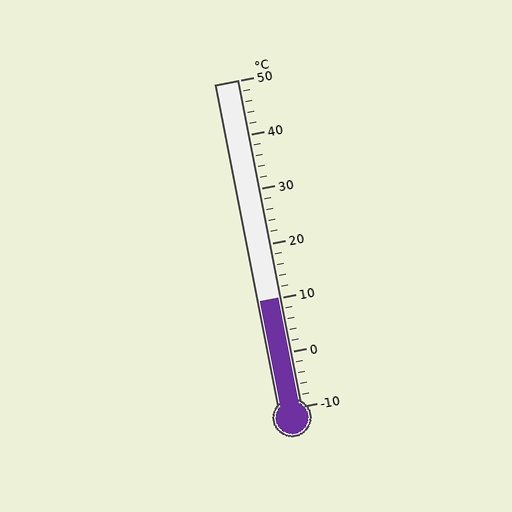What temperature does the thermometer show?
The thermometer shows approximately 10°C.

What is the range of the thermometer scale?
The thermometer scale ranges from -10°C to 50°C.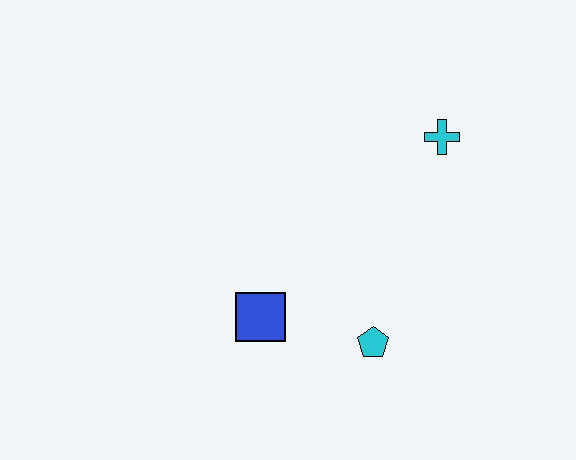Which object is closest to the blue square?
The cyan pentagon is closest to the blue square.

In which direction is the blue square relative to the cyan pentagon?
The blue square is to the left of the cyan pentagon.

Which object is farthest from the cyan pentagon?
The cyan cross is farthest from the cyan pentagon.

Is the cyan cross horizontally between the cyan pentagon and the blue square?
No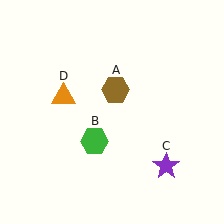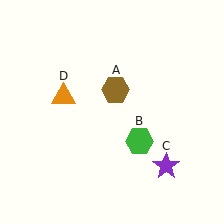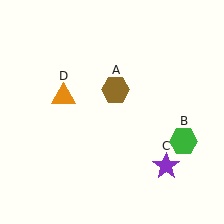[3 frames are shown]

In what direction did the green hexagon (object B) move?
The green hexagon (object B) moved right.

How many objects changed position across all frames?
1 object changed position: green hexagon (object B).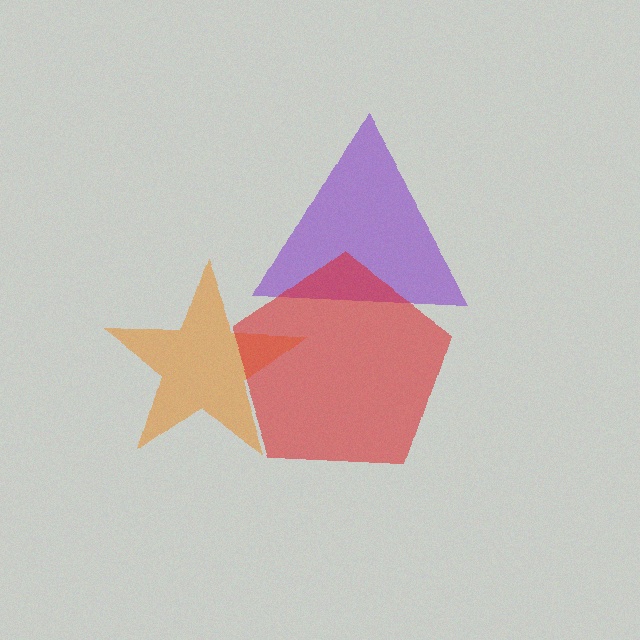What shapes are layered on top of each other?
The layered shapes are: an orange star, a purple triangle, a red pentagon.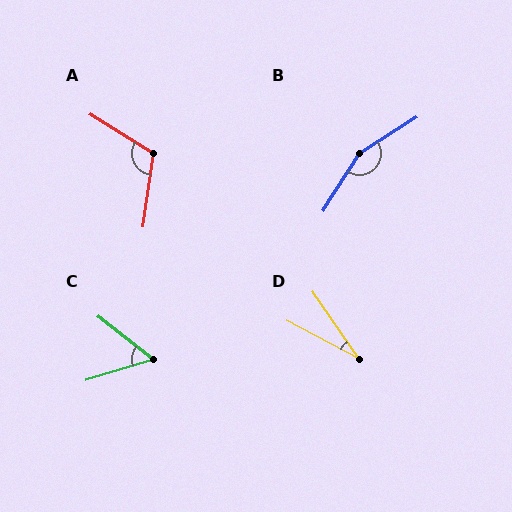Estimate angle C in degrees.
Approximately 55 degrees.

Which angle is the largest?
B, at approximately 155 degrees.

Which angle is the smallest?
D, at approximately 28 degrees.